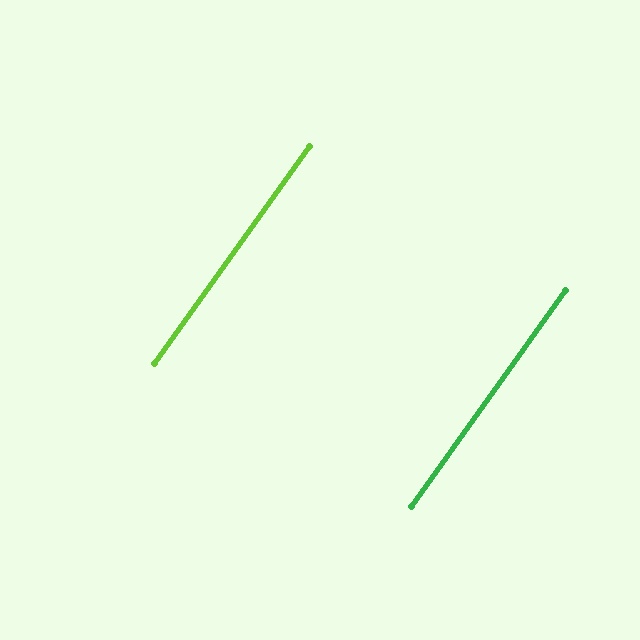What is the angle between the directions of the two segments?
Approximately 0 degrees.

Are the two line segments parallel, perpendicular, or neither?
Parallel — their directions differ by only 0.0°.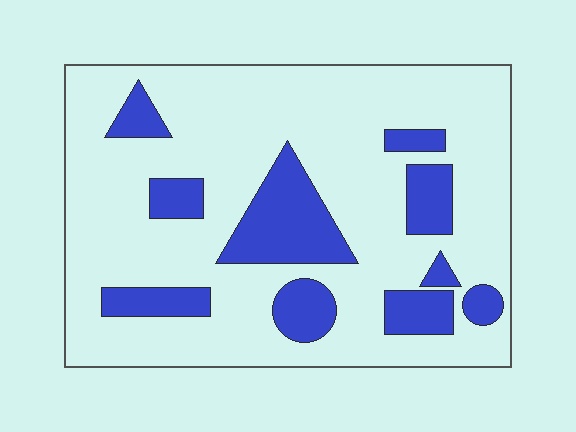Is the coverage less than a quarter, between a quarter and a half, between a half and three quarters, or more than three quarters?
Less than a quarter.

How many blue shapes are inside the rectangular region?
10.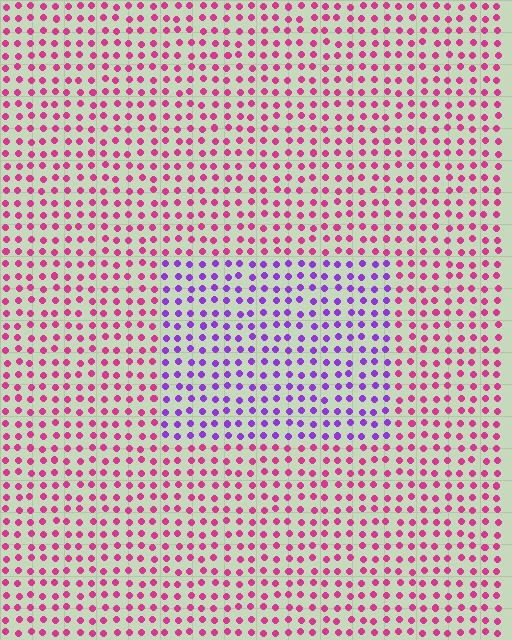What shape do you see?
I see a rectangle.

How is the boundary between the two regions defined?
The boundary is defined purely by a slight shift in hue (about 52 degrees). Spacing, size, and orientation are identical on both sides.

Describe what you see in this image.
The image is filled with small magenta elements in a uniform arrangement. A rectangle-shaped region is visible where the elements are tinted to a slightly different hue, forming a subtle color boundary.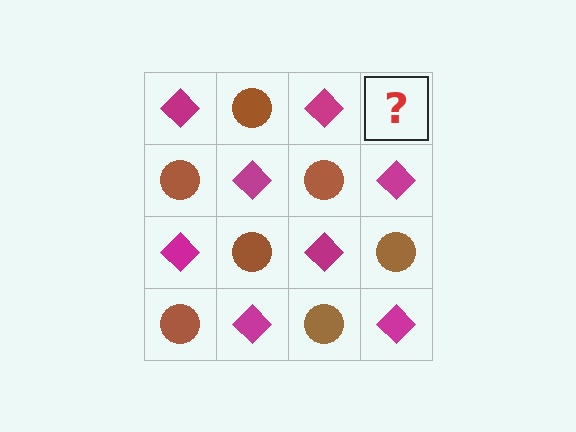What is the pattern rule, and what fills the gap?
The rule is that it alternates magenta diamond and brown circle in a checkerboard pattern. The gap should be filled with a brown circle.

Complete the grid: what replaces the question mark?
The question mark should be replaced with a brown circle.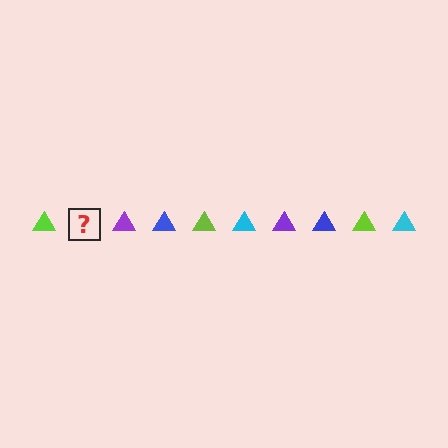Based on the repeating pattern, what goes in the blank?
The blank should be a cyan triangle.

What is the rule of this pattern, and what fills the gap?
The rule is that the pattern cycles through lime, cyan, purple, blue triangles. The gap should be filled with a cyan triangle.